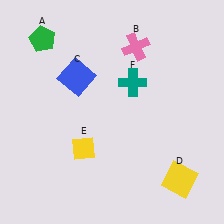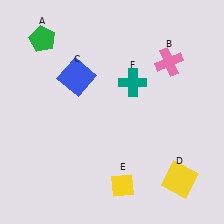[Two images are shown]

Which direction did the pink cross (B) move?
The pink cross (B) moved right.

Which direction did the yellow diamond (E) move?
The yellow diamond (E) moved right.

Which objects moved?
The objects that moved are: the pink cross (B), the yellow diamond (E).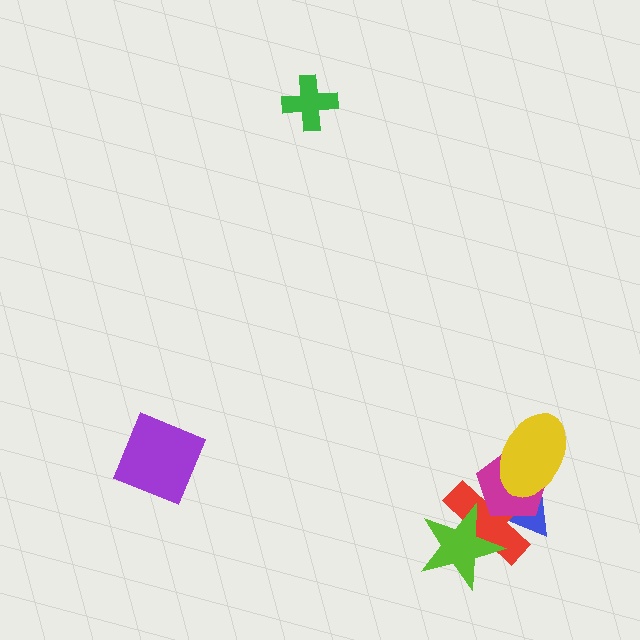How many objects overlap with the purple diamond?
0 objects overlap with the purple diamond.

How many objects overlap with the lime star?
1 object overlaps with the lime star.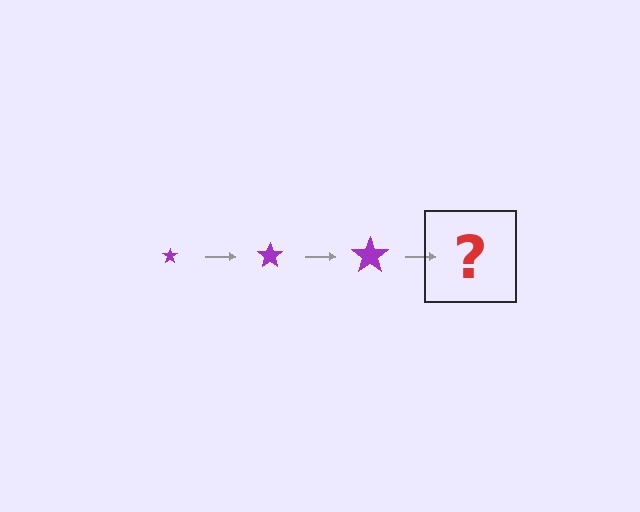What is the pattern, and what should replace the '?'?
The pattern is that the star gets progressively larger each step. The '?' should be a purple star, larger than the previous one.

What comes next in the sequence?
The next element should be a purple star, larger than the previous one.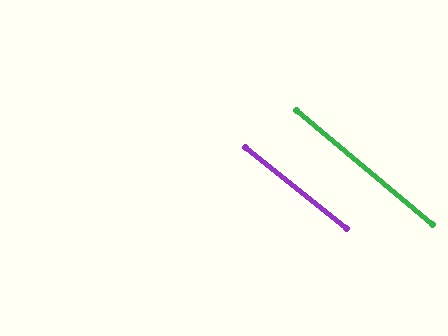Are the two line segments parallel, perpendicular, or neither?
Parallel — their directions differ by only 0.9°.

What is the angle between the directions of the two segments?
Approximately 1 degree.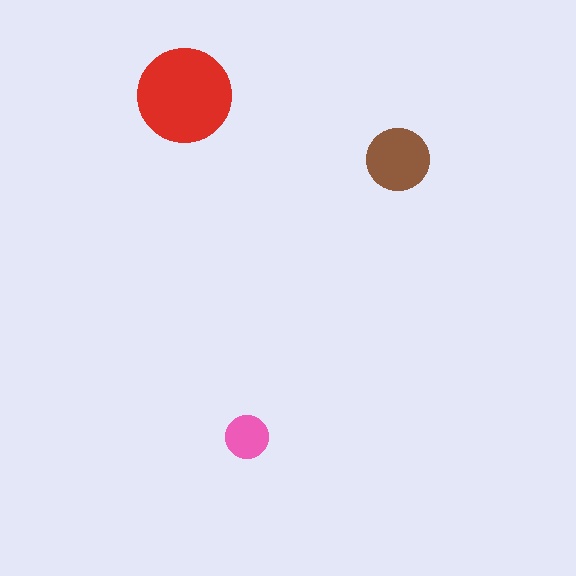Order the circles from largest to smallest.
the red one, the brown one, the pink one.